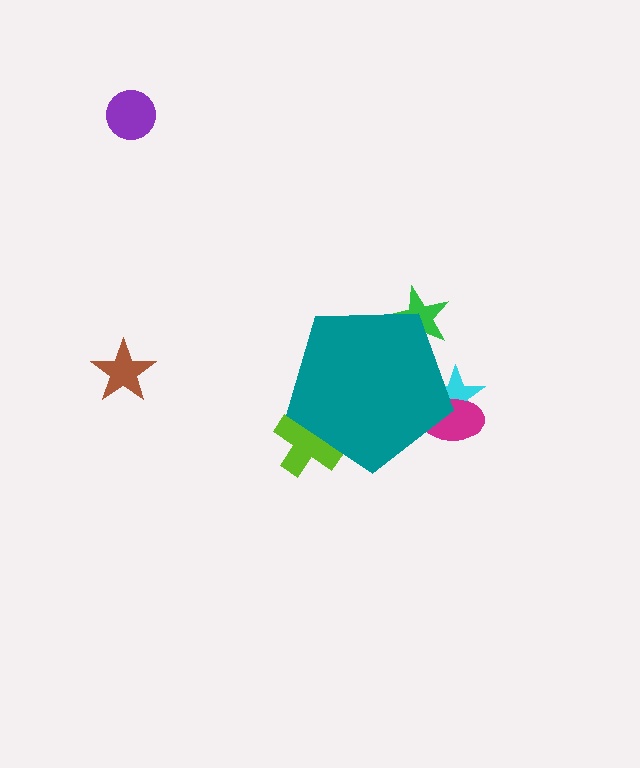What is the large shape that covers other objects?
A teal pentagon.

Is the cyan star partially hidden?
Yes, the cyan star is partially hidden behind the teal pentagon.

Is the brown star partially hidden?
No, the brown star is fully visible.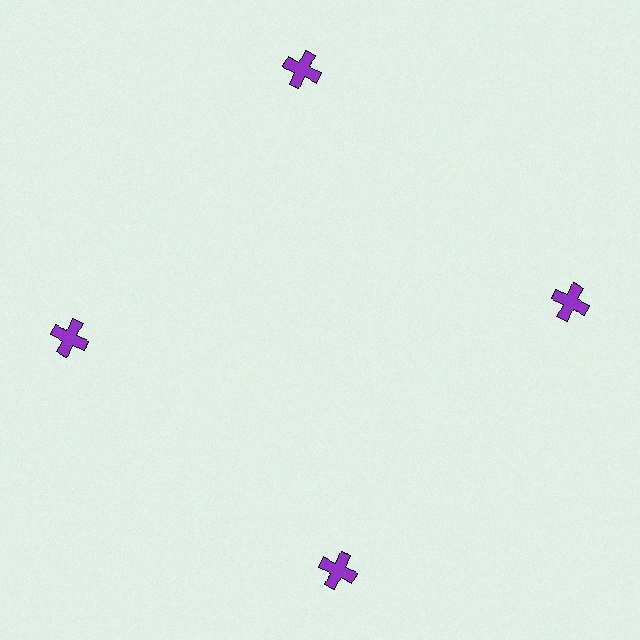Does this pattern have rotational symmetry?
Yes, this pattern has 4-fold rotational symmetry. It looks the same after rotating 90 degrees around the center.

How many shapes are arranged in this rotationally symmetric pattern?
There are 4 shapes, arranged in 4 groups of 1.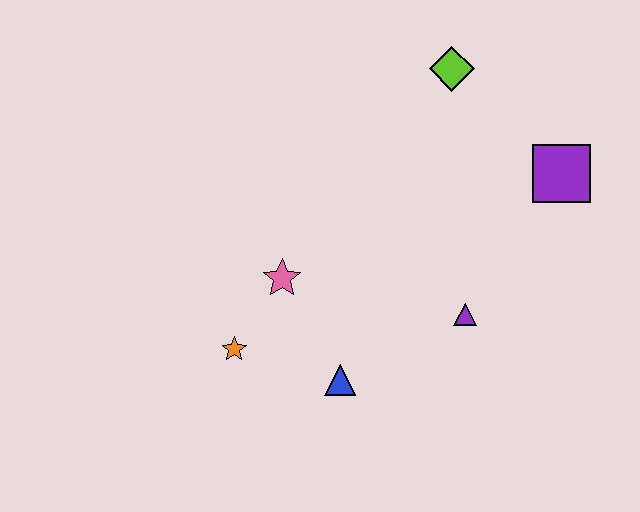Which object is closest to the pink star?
The orange star is closest to the pink star.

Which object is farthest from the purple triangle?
The lime diamond is farthest from the purple triangle.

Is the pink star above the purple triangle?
Yes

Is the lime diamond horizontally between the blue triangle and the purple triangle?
Yes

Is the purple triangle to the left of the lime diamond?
No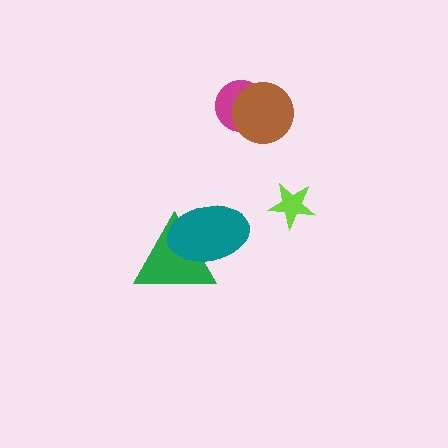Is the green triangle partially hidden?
Yes, it is partially covered by another shape.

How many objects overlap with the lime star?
0 objects overlap with the lime star.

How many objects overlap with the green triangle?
1 object overlaps with the green triangle.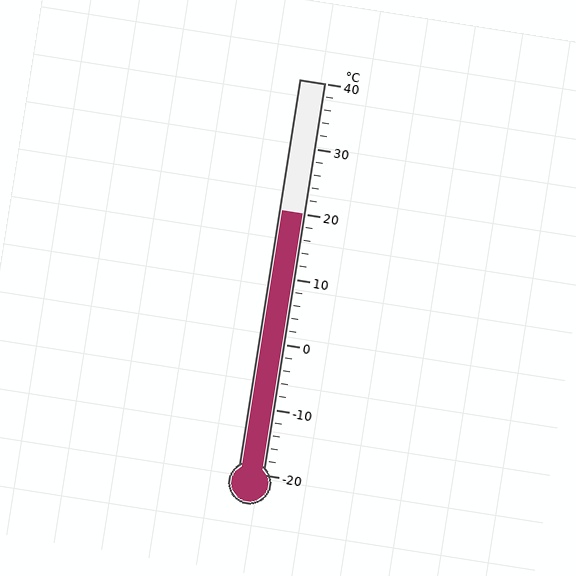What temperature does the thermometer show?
The thermometer shows approximately 20°C.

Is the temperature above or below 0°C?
The temperature is above 0°C.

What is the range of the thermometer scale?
The thermometer scale ranges from -20°C to 40°C.